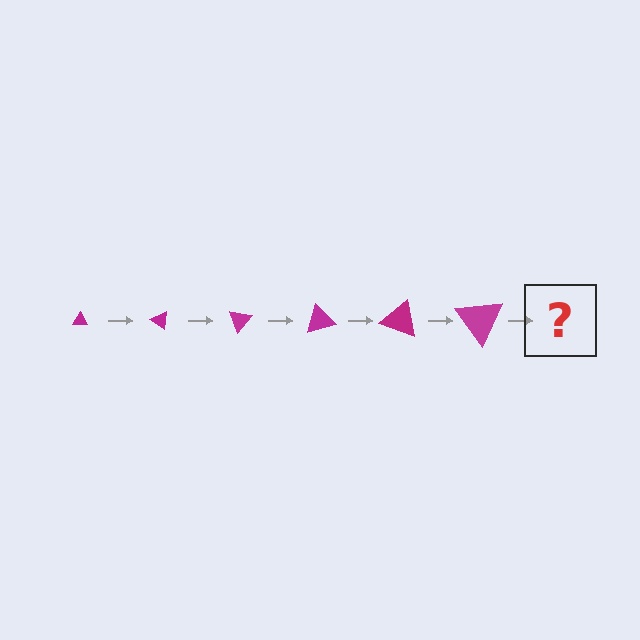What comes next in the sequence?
The next element should be a triangle, larger than the previous one and rotated 210 degrees from the start.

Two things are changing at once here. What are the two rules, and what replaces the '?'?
The two rules are that the triangle grows larger each step and it rotates 35 degrees each step. The '?' should be a triangle, larger than the previous one and rotated 210 degrees from the start.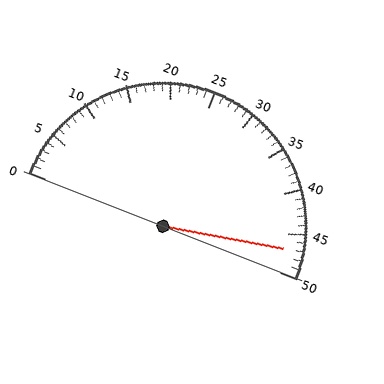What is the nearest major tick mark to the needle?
The nearest major tick mark is 45.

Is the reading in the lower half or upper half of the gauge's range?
The reading is in the upper half of the range (0 to 50).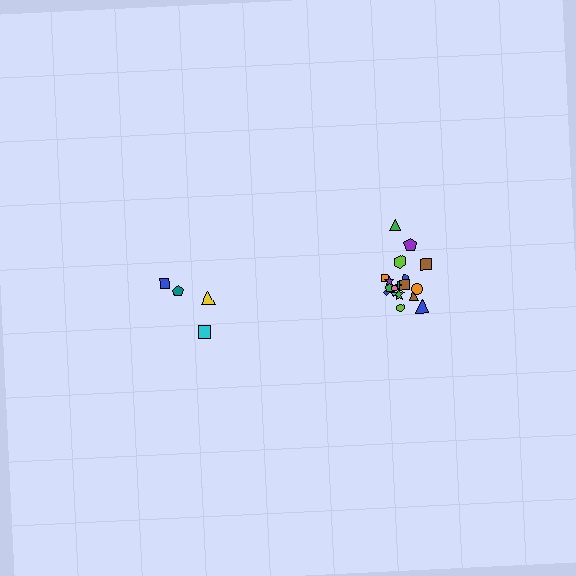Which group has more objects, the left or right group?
The right group.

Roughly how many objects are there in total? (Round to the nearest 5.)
Roughly 20 objects in total.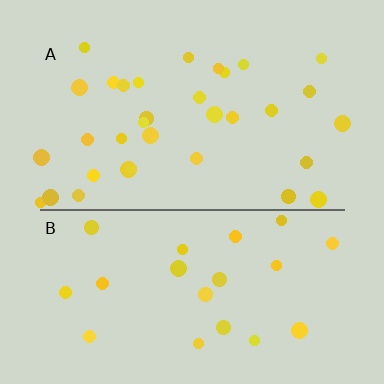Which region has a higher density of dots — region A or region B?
A (the top).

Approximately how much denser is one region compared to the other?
Approximately 1.6× — region A over region B.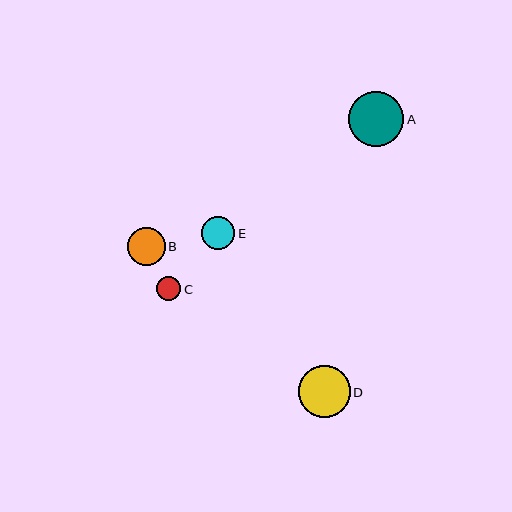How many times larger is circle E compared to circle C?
Circle E is approximately 1.4 times the size of circle C.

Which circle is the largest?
Circle A is the largest with a size of approximately 55 pixels.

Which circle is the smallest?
Circle C is the smallest with a size of approximately 24 pixels.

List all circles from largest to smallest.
From largest to smallest: A, D, B, E, C.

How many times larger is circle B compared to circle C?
Circle B is approximately 1.6 times the size of circle C.